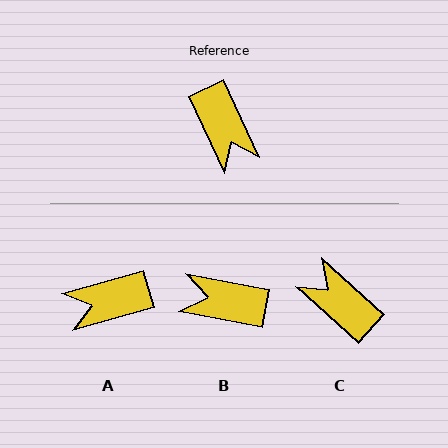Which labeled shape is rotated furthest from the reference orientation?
C, about 157 degrees away.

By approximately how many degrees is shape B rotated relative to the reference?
Approximately 126 degrees clockwise.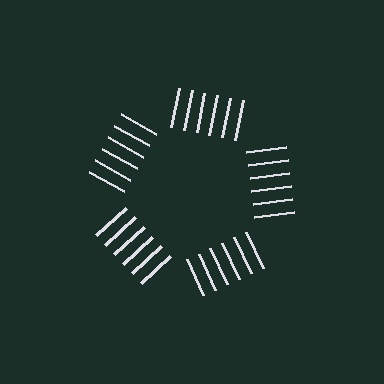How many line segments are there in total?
30 — 6 along each of the 5 edges.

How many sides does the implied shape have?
5 sides — the line-ends trace a pentagon.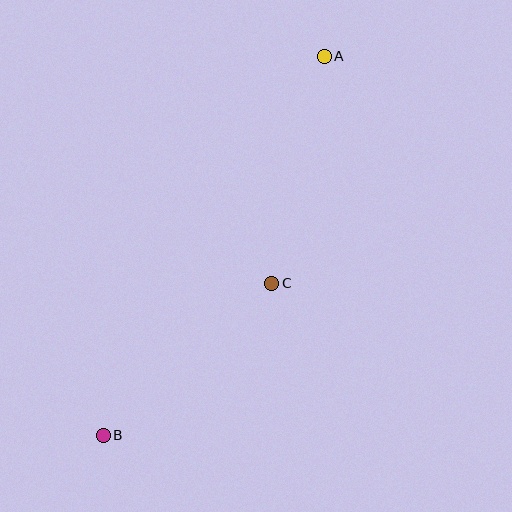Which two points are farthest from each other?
Points A and B are farthest from each other.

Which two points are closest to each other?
Points B and C are closest to each other.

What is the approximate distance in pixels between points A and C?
The distance between A and C is approximately 233 pixels.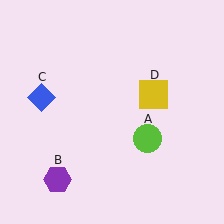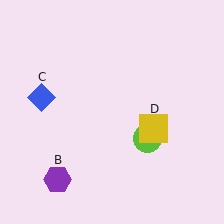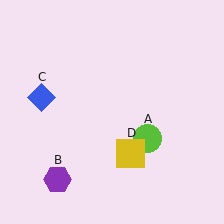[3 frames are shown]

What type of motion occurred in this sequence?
The yellow square (object D) rotated clockwise around the center of the scene.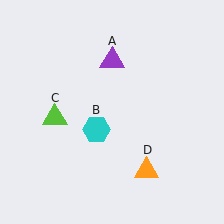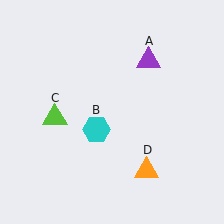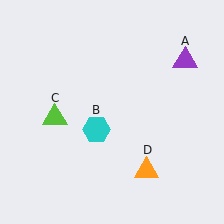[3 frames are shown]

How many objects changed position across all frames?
1 object changed position: purple triangle (object A).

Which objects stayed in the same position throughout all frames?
Cyan hexagon (object B) and lime triangle (object C) and orange triangle (object D) remained stationary.